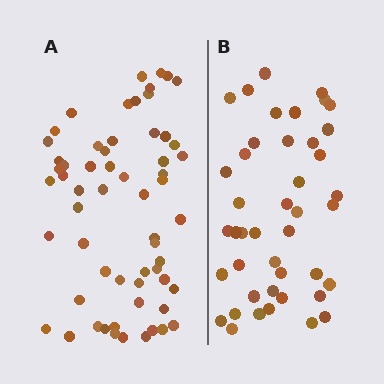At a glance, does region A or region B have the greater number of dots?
Region A (the left region) has more dots.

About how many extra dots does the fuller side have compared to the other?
Region A has approximately 15 more dots than region B.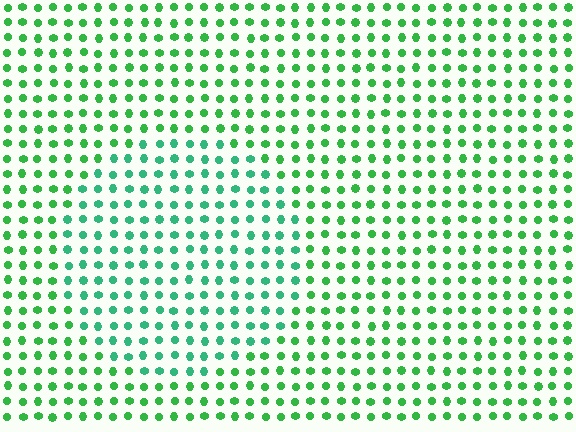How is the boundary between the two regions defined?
The boundary is defined purely by a slight shift in hue (about 26 degrees). Spacing, size, and orientation are identical on both sides.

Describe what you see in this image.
The image is filled with small green elements in a uniform arrangement. A circle-shaped region is visible where the elements are tinted to a slightly different hue, forming a subtle color boundary.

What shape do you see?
I see a circle.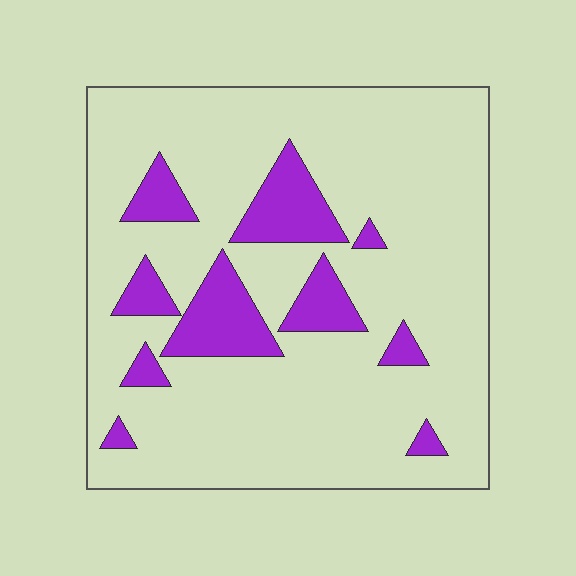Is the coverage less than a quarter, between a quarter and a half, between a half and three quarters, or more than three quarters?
Less than a quarter.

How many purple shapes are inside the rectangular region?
10.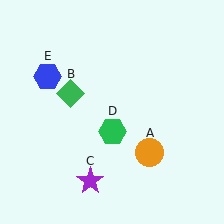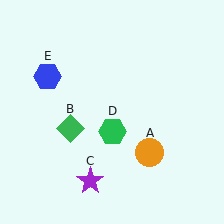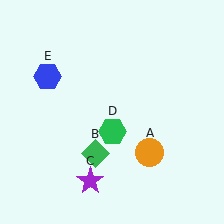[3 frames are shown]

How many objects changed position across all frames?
1 object changed position: green diamond (object B).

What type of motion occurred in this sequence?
The green diamond (object B) rotated counterclockwise around the center of the scene.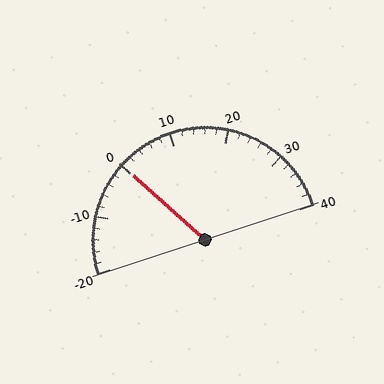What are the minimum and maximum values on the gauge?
The gauge ranges from -20 to 40.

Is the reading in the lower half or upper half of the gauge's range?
The reading is in the lower half of the range (-20 to 40).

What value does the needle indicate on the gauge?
The needle indicates approximately 0.